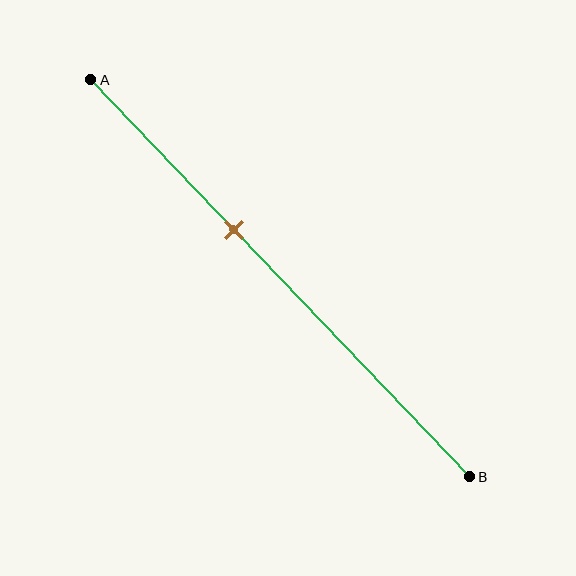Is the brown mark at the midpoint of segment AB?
No, the mark is at about 40% from A, not at the 50% midpoint.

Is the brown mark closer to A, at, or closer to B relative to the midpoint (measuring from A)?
The brown mark is closer to point A than the midpoint of segment AB.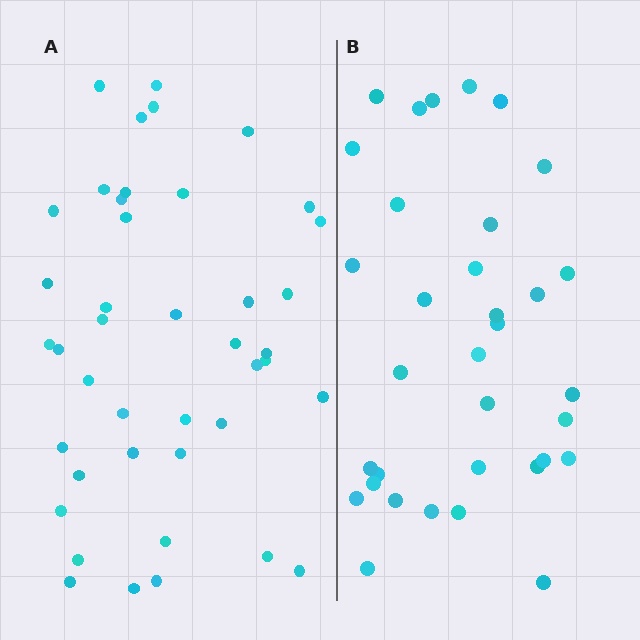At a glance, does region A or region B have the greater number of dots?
Region A (the left region) has more dots.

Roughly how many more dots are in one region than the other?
Region A has roughly 8 or so more dots than region B.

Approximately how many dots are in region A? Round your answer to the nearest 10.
About 40 dots. (The exact count is 42, which rounds to 40.)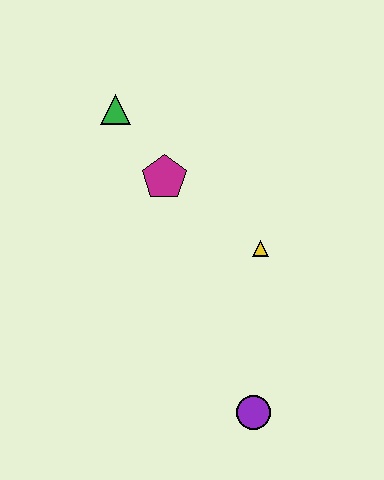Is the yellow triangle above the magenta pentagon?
No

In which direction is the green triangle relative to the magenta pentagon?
The green triangle is above the magenta pentagon.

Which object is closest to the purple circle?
The yellow triangle is closest to the purple circle.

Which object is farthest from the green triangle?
The purple circle is farthest from the green triangle.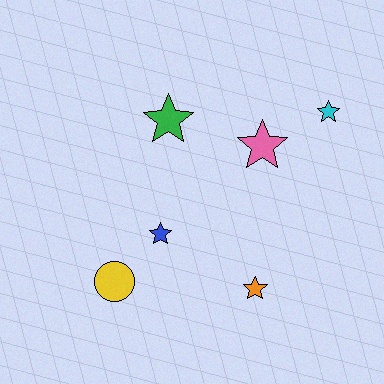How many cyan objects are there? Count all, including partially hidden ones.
There is 1 cyan object.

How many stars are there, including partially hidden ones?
There are 5 stars.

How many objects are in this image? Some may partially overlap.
There are 6 objects.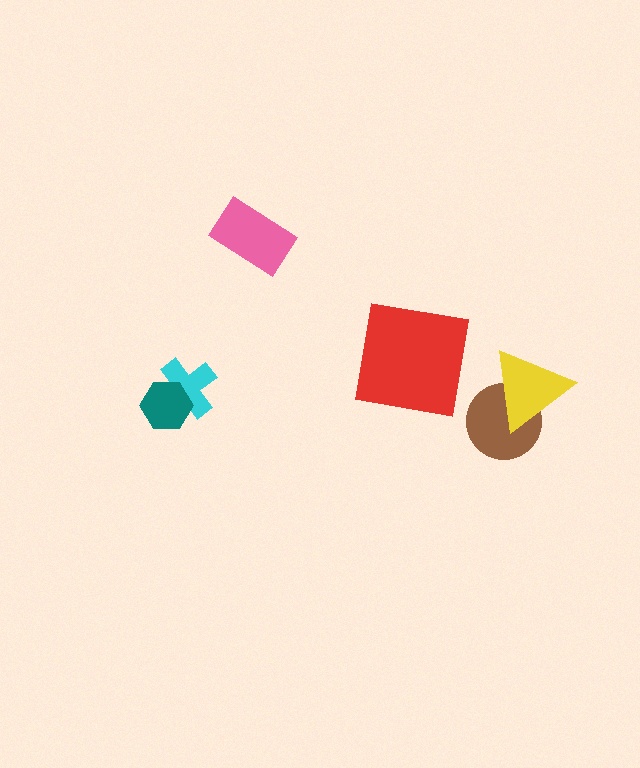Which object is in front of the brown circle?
The yellow triangle is in front of the brown circle.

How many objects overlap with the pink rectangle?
0 objects overlap with the pink rectangle.